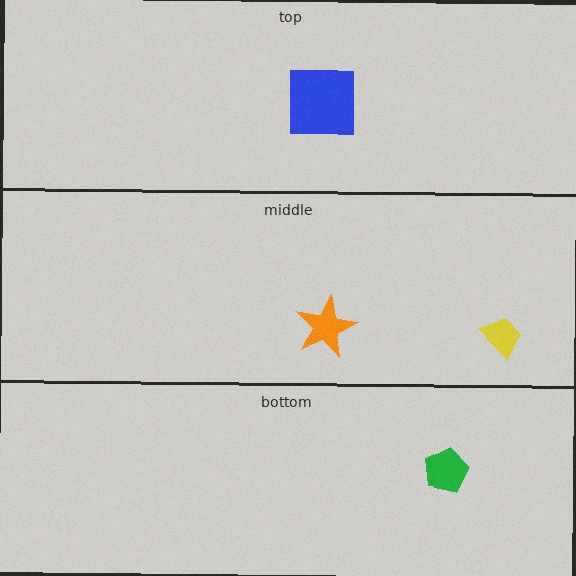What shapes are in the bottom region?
The green pentagon.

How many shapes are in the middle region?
2.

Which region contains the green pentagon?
The bottom region.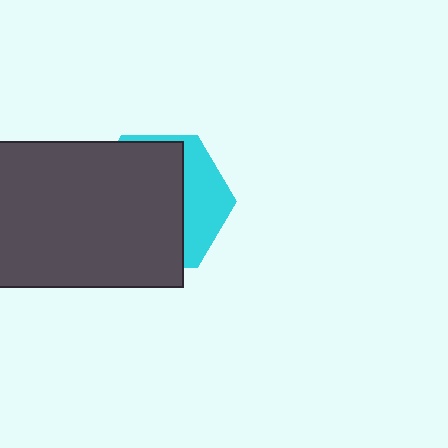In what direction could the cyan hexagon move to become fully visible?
The cyan hexagon could move right. That would shift it out from behind the dark gray rectangle entirely.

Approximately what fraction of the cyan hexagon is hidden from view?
Roughly 68% of the cyan hexagon is hidden behind the dark gray rectangle.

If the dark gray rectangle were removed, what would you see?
You would see the complete cyan hexagon.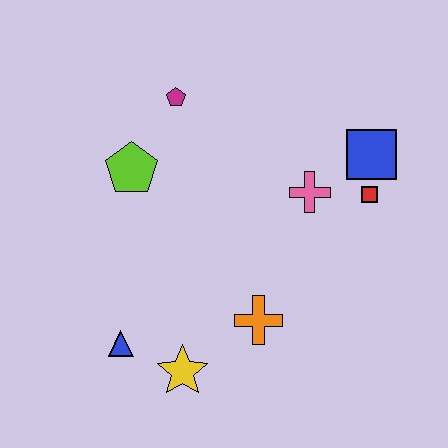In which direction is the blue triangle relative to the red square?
The blue triangle is to the left of the red square.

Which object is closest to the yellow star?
The blue triangle is closest to the yellow star.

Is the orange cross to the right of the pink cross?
No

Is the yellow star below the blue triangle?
Yes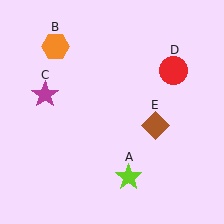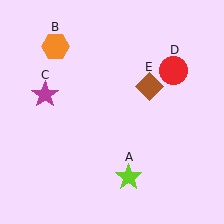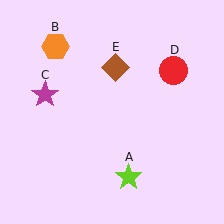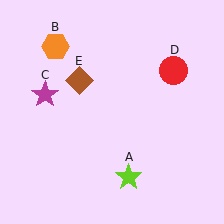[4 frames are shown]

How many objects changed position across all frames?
1 object changed position: brown diamond (object E).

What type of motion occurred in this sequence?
The brown diamond (object E) rotated counterclockwise around the center of the scene.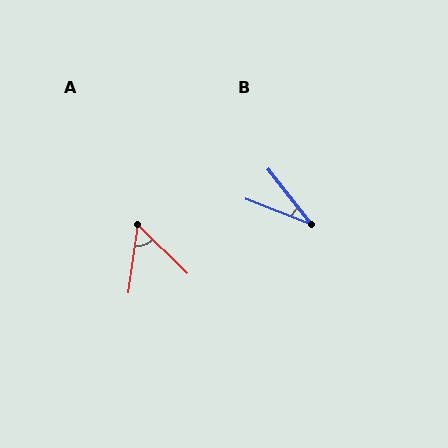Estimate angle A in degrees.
Approximately 54 degrees.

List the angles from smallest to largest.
B (31°), A (54°).